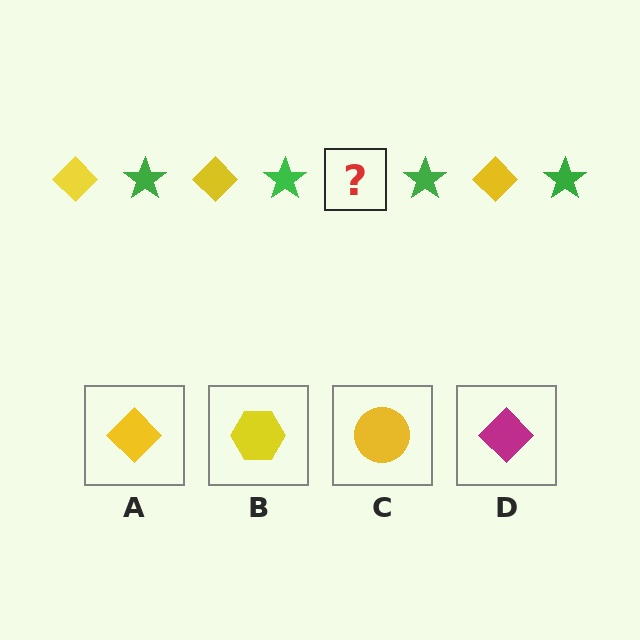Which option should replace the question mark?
Option A.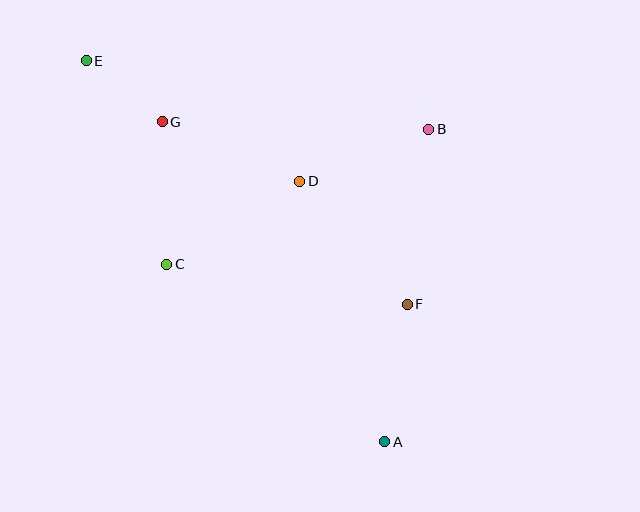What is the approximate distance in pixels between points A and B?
The distance between A and B is approximately 316 pixels.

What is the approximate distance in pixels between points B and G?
The distance between B and G is approximately 266 pixels.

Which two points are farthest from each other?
Points A and E are farthest from each other.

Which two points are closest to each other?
Points E and G are closest to each other.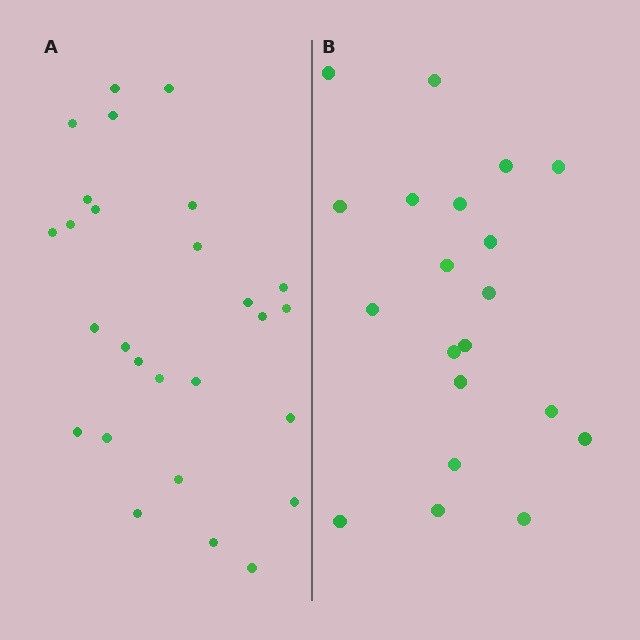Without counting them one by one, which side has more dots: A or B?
Region A (the left region) has more dots.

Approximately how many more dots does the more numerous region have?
Region A has roughly 8 or so more dots than region B.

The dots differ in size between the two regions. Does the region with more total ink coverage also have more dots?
No. Region B has more total ink coverage because its dots are larger, but region A actually contains more individual dots. Total area can be misleading — the number of items is what matters here.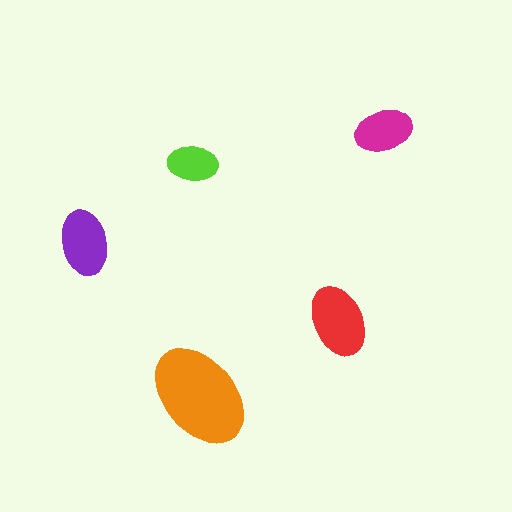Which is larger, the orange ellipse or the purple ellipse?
The orange one.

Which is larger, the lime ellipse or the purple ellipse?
The purple one.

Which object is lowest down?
The orange ellipse is bottommost.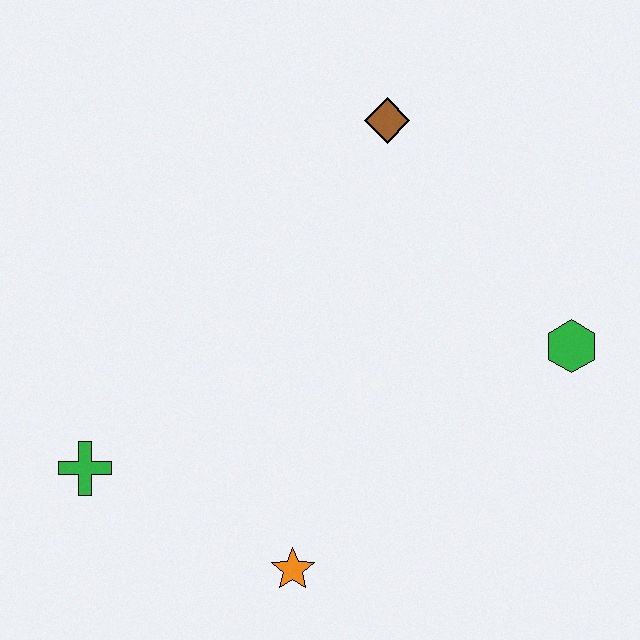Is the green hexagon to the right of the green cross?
Yes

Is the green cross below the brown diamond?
Yes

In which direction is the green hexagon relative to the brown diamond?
The green hexagon is below the brown diamond.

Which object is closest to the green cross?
The orange star is closest to the green cross.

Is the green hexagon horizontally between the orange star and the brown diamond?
No